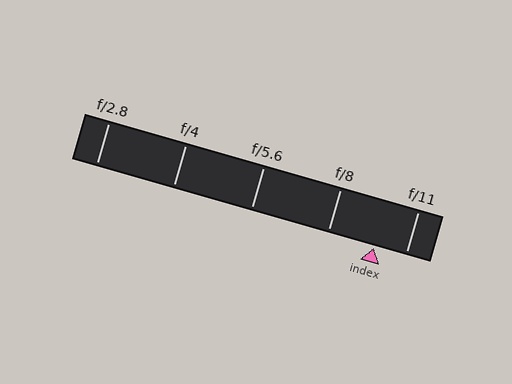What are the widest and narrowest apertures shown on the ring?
The widest aperture shown is f/2.8 and the narrowest is f/11.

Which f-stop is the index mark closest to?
The index mark is closest to f/11.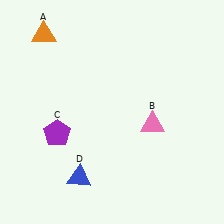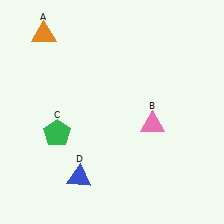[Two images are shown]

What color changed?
The pentagon (C) changed from purple in Image 1 to green in Image 2.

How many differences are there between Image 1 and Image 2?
There is 1 difference between the two images.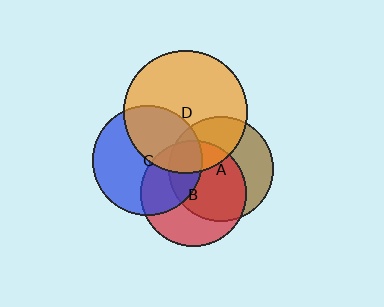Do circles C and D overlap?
Yes.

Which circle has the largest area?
Circle D (orange).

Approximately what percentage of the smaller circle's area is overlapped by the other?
Approximately 40%.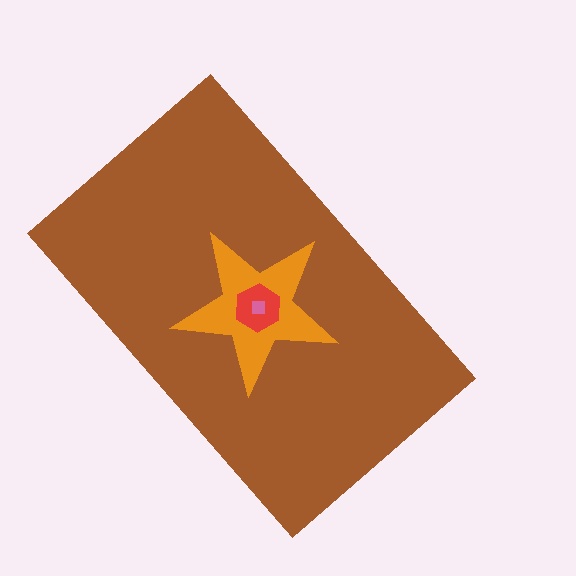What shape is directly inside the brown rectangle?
The orange star.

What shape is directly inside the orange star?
The red hexagon.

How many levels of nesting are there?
4.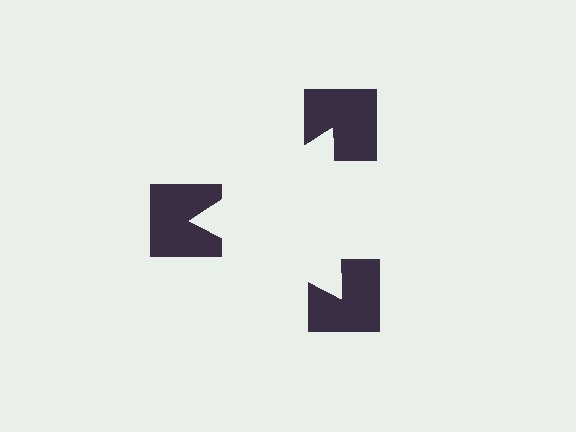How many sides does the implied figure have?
3 sides.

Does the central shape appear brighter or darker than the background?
It typically appears slightly brighter than the background, even though no actual brightness change is drawn.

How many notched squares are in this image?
There are 3 — one at each vertex of the illusory triangle.